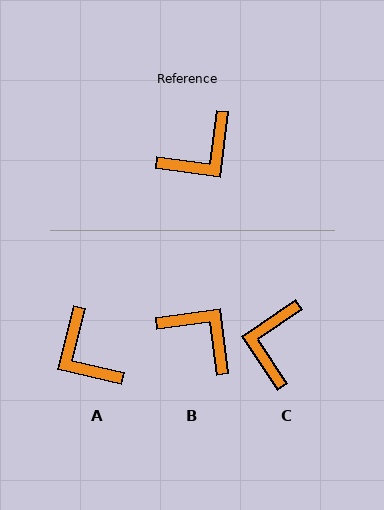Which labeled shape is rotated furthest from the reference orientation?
C, about 139 degrees away.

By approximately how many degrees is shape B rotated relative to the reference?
Approximately 105 degrees counter-clockwise.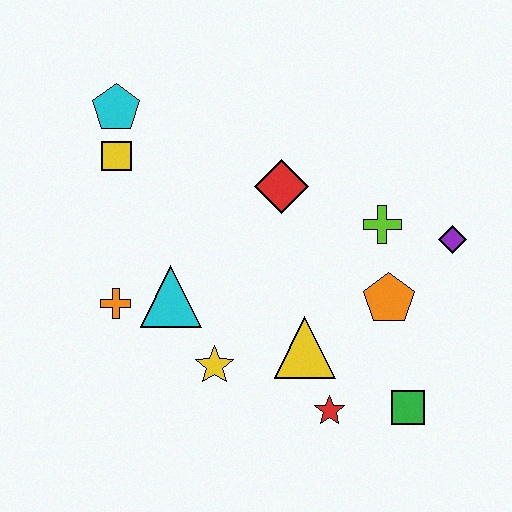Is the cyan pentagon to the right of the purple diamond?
No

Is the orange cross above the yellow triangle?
Yes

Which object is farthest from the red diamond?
The green square is farthest from the red diamond.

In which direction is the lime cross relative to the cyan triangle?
The lime cross is to the right of the cyan triangle.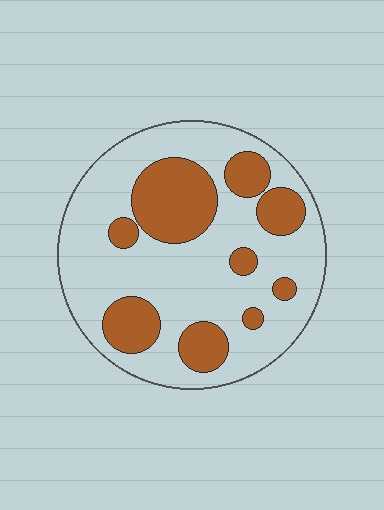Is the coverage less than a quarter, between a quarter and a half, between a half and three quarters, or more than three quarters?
Between a quarter and a half.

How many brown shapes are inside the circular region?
9.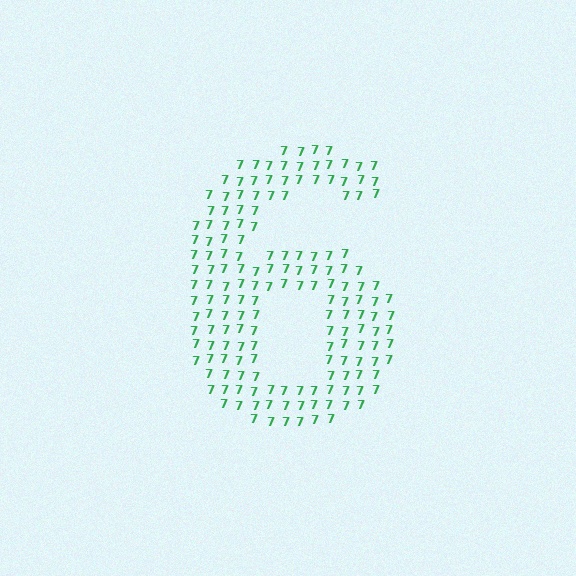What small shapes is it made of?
It is made of small digit 7's.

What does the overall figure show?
The overall figure shows the digit 6.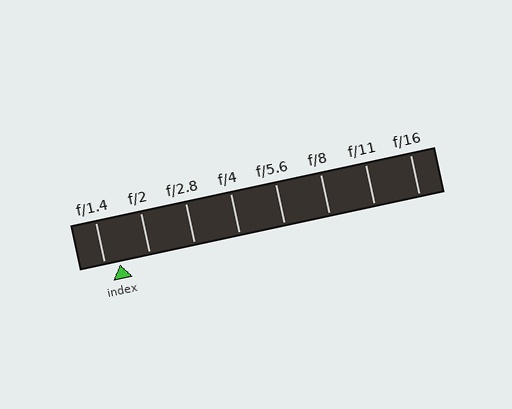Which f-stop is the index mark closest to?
The index mark is closest to f/1.4.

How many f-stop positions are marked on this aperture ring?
There are 8 f-stop positions marked.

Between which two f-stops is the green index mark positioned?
The index mark is between f/1.4 and f/2.